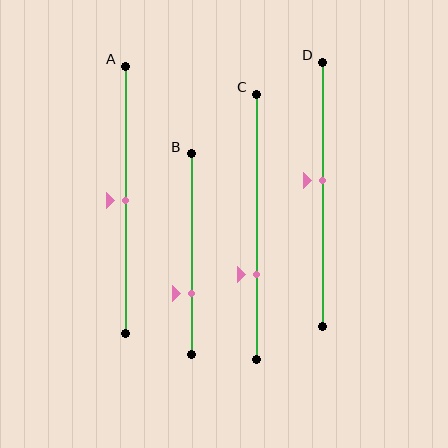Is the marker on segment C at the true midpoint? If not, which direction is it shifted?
No, the marker on segment C is shifted downward by about 18% of the segment length.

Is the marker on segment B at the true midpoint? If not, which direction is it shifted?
No, the marker on segment B is shifted downward by about 20% of the segment length.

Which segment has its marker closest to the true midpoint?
Segment A has its marker closest to the true midpoint.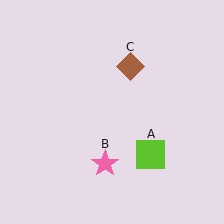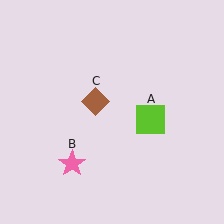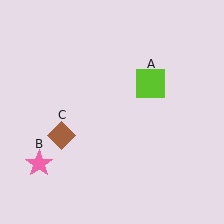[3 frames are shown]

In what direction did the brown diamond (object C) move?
The brown diamond (object C) moved down and to the left.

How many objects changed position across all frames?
3 objects changed position: lime square (object A), pink star (object B), brown diamond (object C).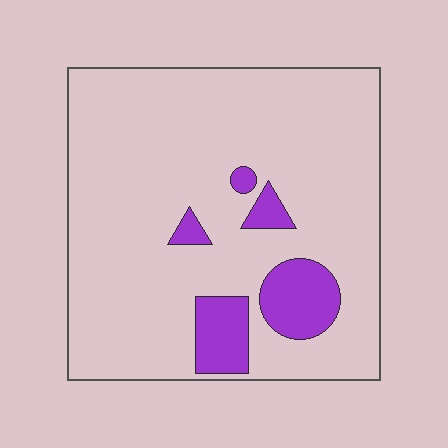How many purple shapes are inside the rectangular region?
5.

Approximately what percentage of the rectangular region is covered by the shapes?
Approximately 15%.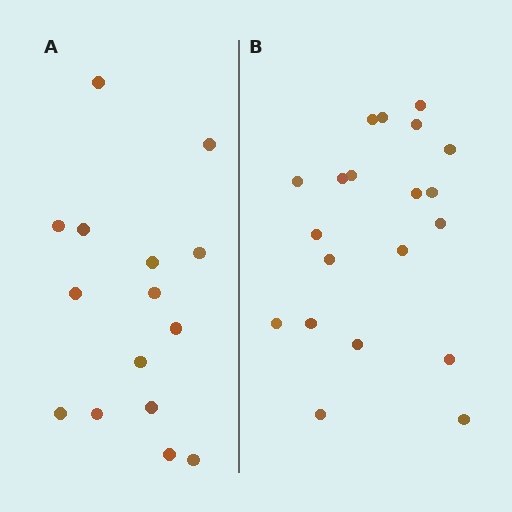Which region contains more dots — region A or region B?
Region B (the right region) has more dots.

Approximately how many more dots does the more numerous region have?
Region B has about 5 more dots than region A.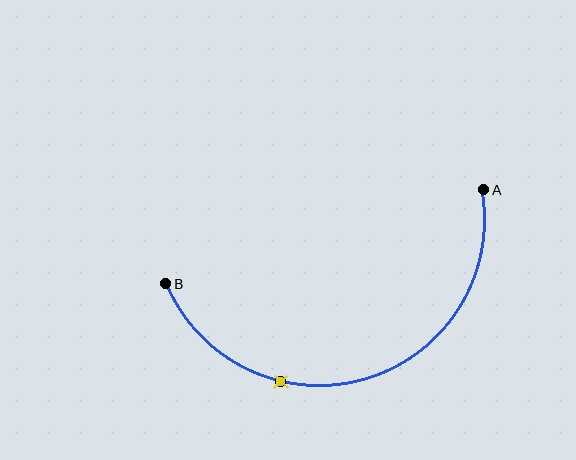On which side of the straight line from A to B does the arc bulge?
The arc bulges below the straight line connecting A and B.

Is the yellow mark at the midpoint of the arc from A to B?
No. The yellow mark lies on the arc but is closer to endpoint B. The arc midpoint would be at the point on the curve equidistant along the arc from both A and B.